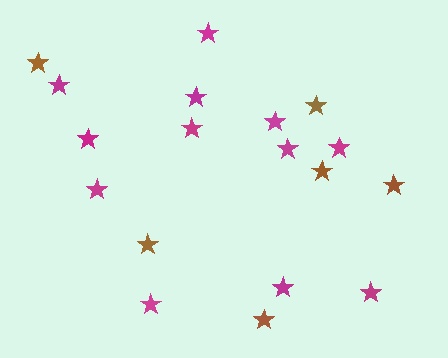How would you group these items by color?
There are 2 groups: one group of magenta stars (12) and one group of brown stars (6).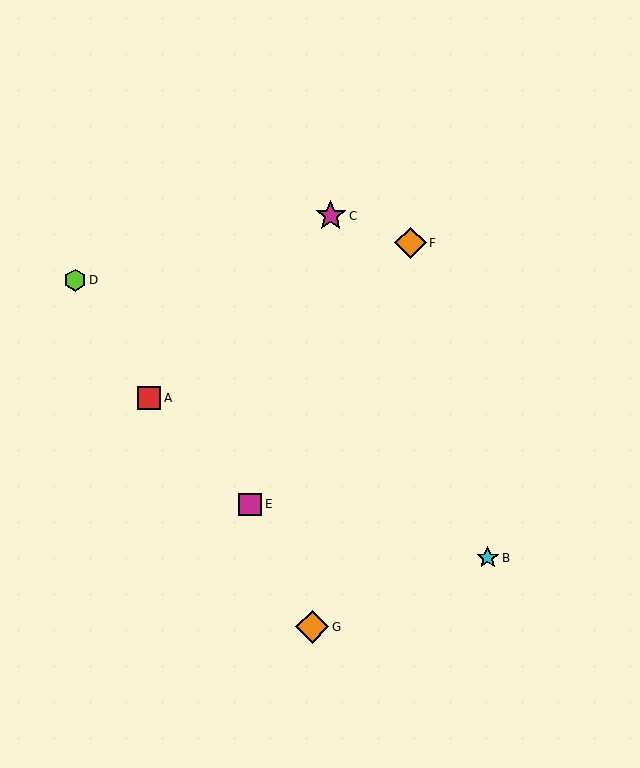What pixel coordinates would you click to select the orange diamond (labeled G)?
Click at (312, 627) to select the orange diamond G.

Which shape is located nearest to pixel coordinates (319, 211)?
The magenta star (labeled C) at (331, 216) is nearest to that location.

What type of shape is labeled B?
Shape B is a cyan star.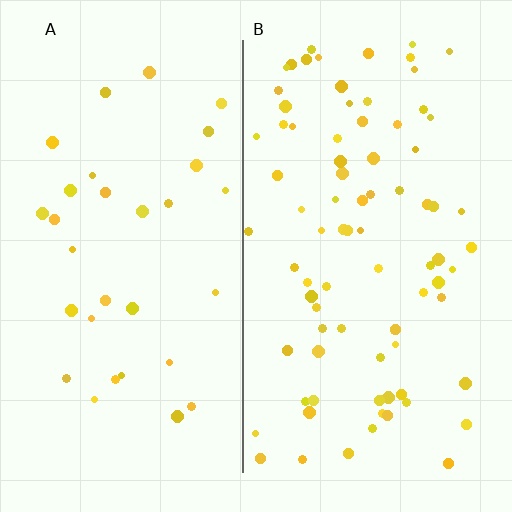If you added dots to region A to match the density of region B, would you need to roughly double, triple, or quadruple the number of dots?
Approximately triple.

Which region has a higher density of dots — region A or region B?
B (the right).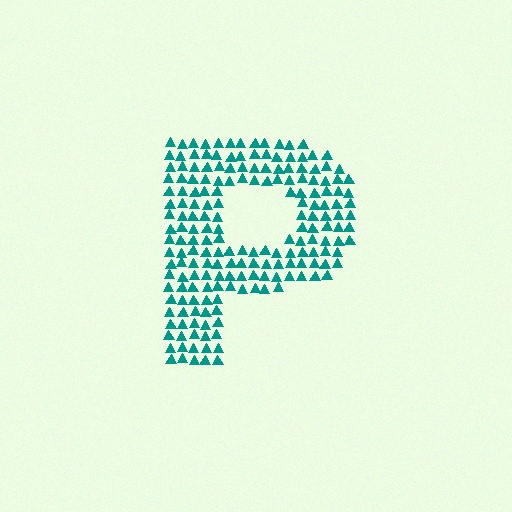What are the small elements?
The small elements are triangles.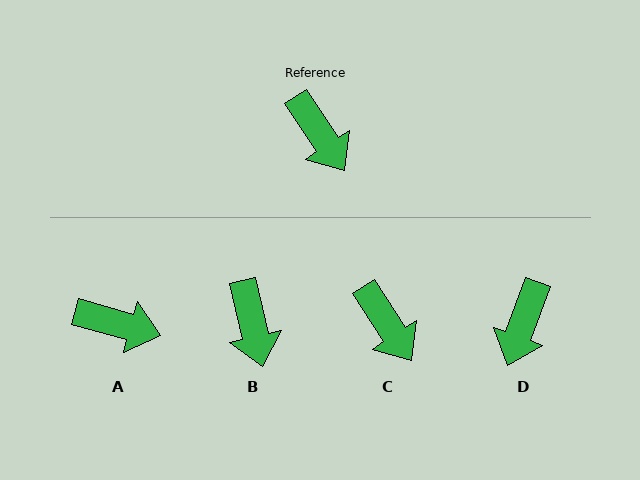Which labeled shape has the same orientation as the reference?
C.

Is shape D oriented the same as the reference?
No, it is off by about 53 degrees.